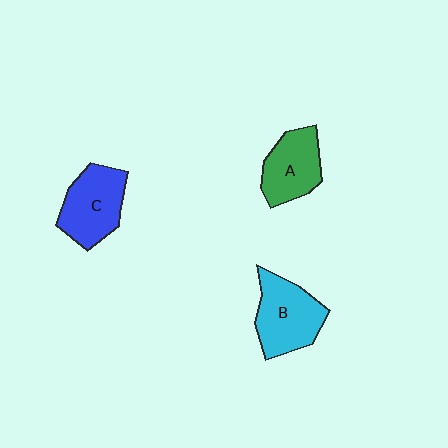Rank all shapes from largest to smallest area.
From largest to smallest: B (cyan), C (blue), A (green).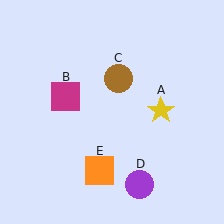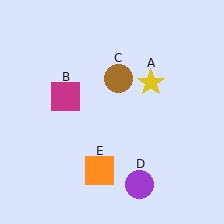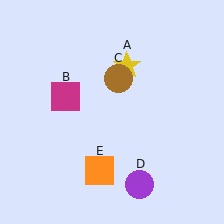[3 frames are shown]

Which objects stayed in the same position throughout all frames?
Magenta square (object B) and brown circle (object C) and purple circle (object D) and orange square (object E) remained stationary.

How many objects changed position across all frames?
1 object changed position: yellow star (object A).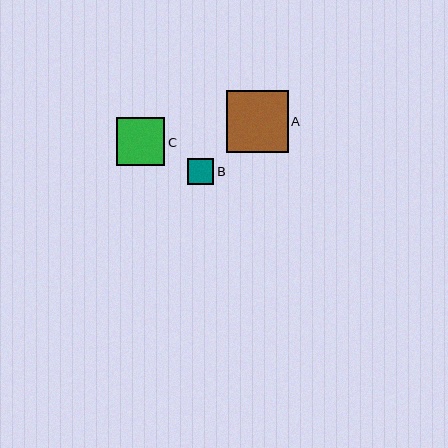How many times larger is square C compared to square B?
Square C is approximately 1.9 times the size of square B.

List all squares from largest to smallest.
From largest to smallest: A, C, B.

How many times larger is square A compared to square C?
Square A is approximately 1.3 times the size of square C.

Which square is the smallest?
Square B is the smallest with a size of approximately 26 pixels.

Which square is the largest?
Square A is the largest with a size of approximately 62 pixels.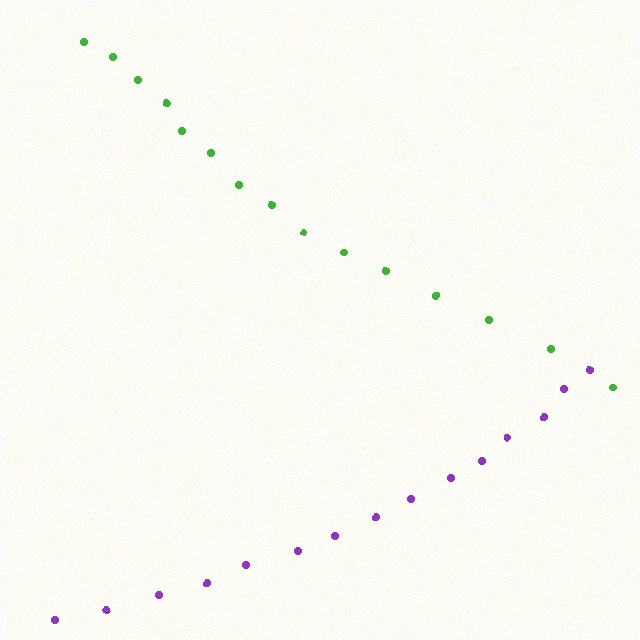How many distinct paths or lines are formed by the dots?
There are 2 distinct paths.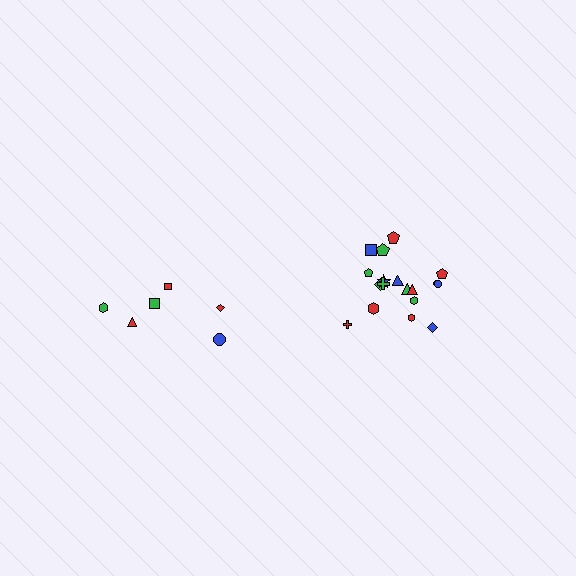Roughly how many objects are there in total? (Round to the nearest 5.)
Roughly 25 objects in total.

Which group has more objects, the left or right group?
The right group.